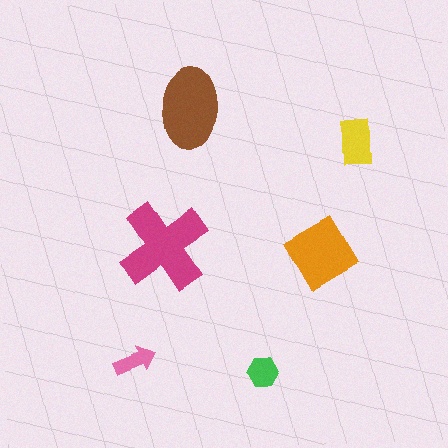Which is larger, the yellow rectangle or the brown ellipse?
The brown ellipse.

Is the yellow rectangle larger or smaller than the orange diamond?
Smaller.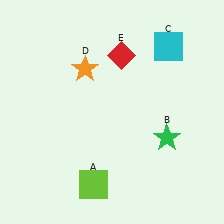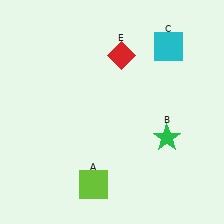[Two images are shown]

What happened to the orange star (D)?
The orange star (D) was removed in Image 2. It was in the top-left area of Image 1.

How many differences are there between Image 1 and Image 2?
There is 1 difference between the two images.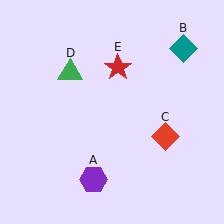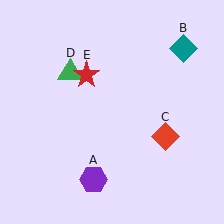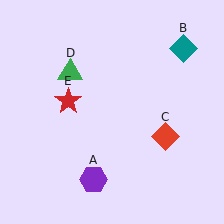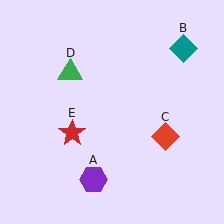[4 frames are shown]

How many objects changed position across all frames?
1 object changed position: red star (object E).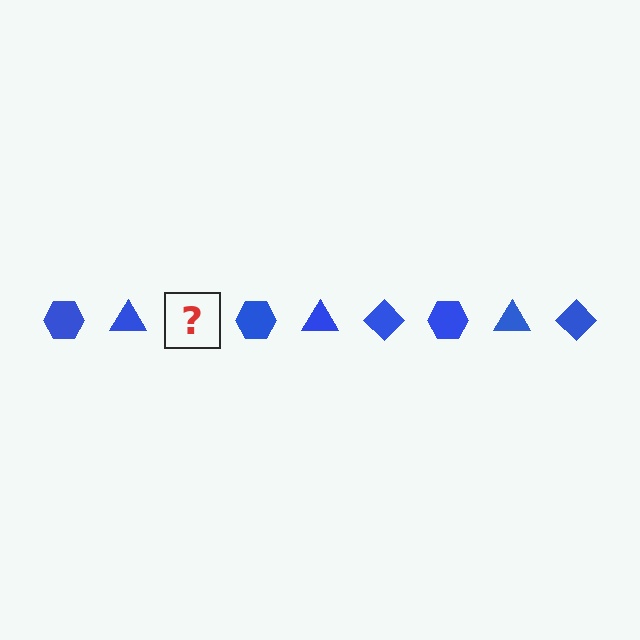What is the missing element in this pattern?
The missing element is a blue diamond.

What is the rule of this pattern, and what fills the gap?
The rule is that the pattern cycles through hexagon, triangle, diamond shapes in blue. The gap should be filled with a blue diamond.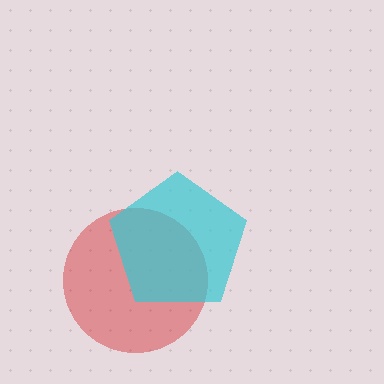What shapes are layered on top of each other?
The layered shapes are: a red circle, a cyan pentagon.